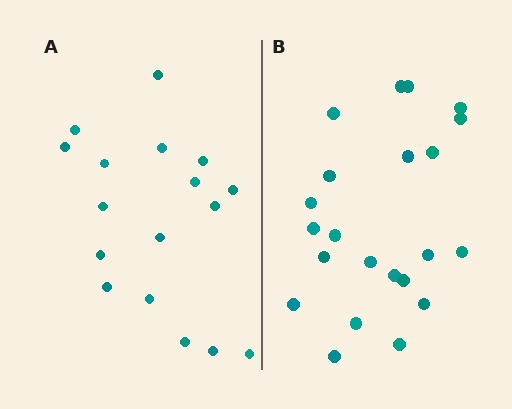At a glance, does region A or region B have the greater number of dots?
Region B (the right region) has more dots.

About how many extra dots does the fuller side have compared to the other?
Region B has about 5 more dots than region A.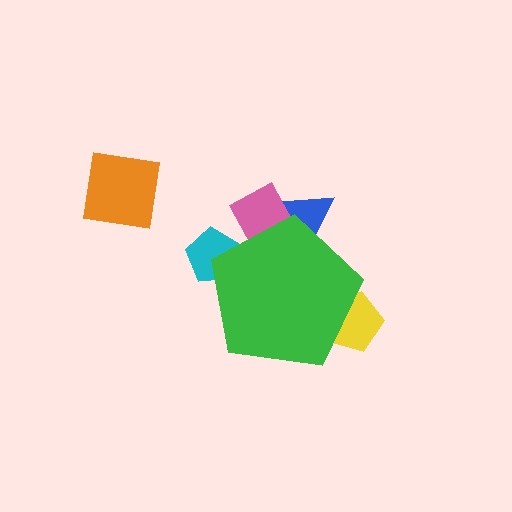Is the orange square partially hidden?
No, the orange square is fully visible.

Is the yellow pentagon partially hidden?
Yes, the yellow pentagon is partially hidden behind the green pentagon.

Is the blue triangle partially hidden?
Yes, the blue triangle is partially hidden behind the green pentagon.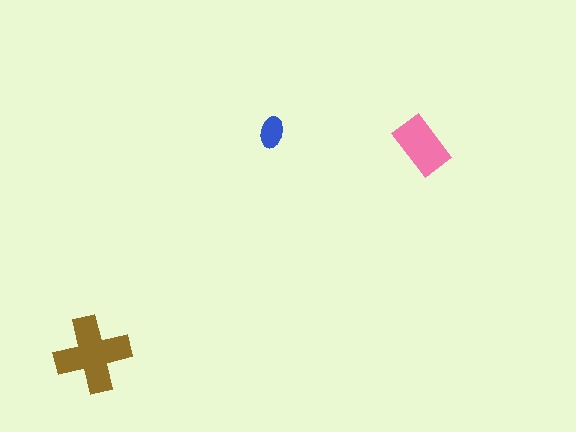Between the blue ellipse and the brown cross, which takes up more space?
The brown cross.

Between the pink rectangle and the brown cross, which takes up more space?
The brown cross.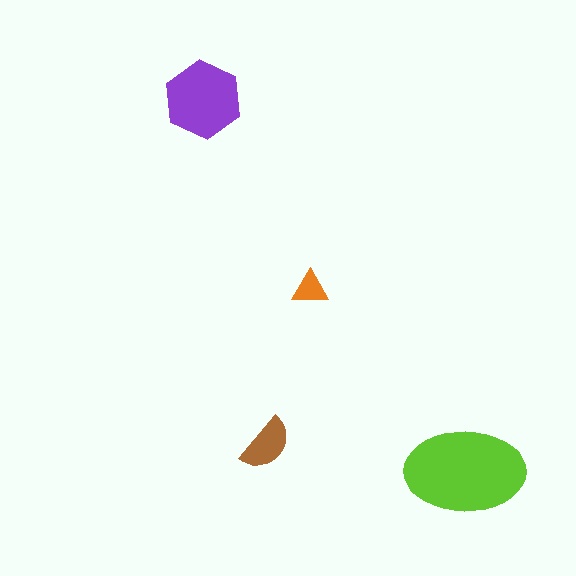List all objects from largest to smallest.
The lime ellipse, the purple hexagon, the brown semicircle, the orange triangle.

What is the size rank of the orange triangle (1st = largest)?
4th.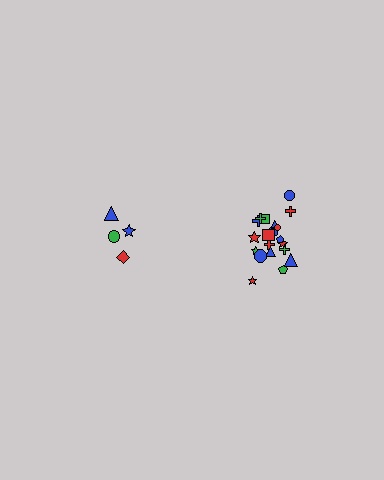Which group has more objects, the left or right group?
The right group.